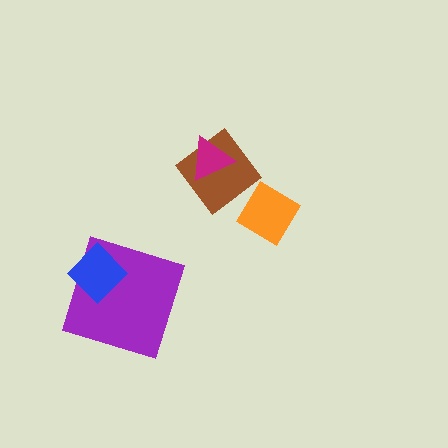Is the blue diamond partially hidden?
No, no other shape covers it.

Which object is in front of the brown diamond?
The magenta triangle is in front of the brown diamond.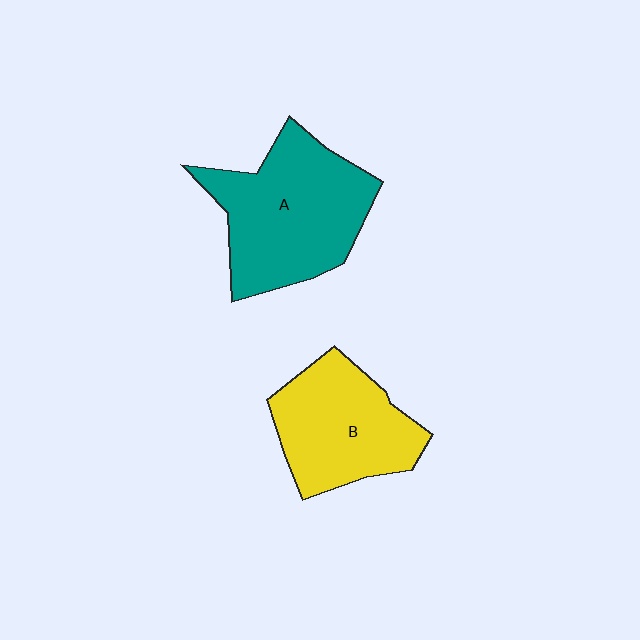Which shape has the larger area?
Shape A (teal).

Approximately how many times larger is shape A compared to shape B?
Approximately 1.3 times.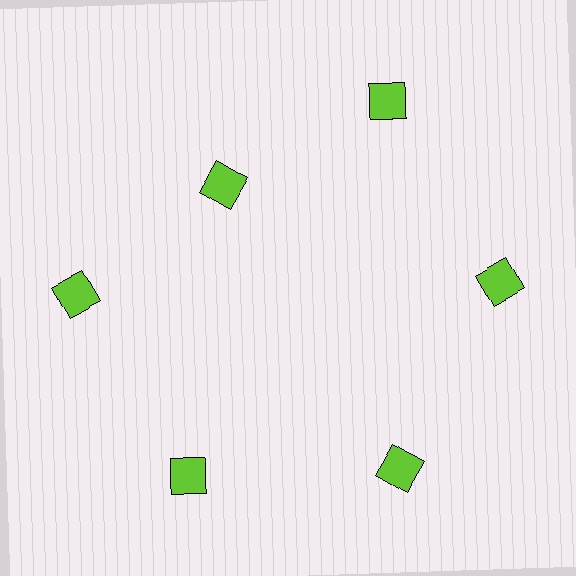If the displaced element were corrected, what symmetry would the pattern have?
It would have 6-fold rotational symmetry — the pattern would map onto itself every 60 degrees.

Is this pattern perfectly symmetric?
No. The 6 lime squares are arranged in a ring, but one element near the 11 o'clock position is pulled inward toward the center, breaking the 6-fold rotational symmetry.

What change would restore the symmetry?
The symmetry would be restored by moving it outward, back onto the ring so that all 6 squares sit at equal angles and equal distance from the center.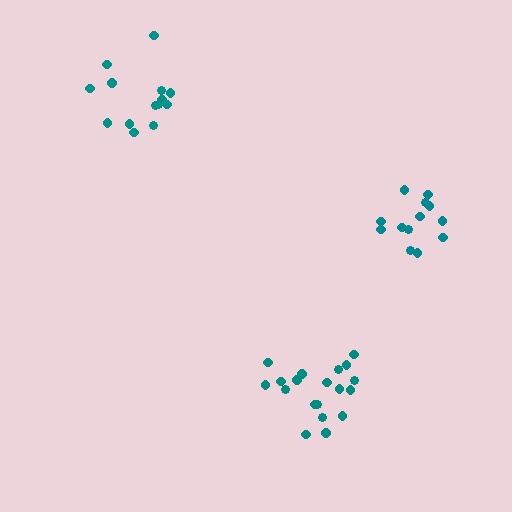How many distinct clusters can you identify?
There are 3 distinct clusters.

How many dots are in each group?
Group 1: 19 dots, Group 2: 13 dots, Group 3: 14 dots (46 total).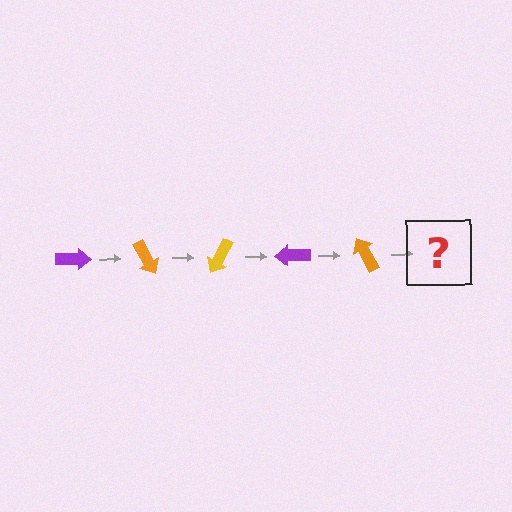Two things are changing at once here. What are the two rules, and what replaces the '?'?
The two rules are that it rotates 60 degrees each step and the color cycles through purple, orange, and yellow. The '?' should be a yellow arrow, rotated 300 degrees from the start.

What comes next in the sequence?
The next element should be a yellow arrow, rotated 300 degrees from the start.